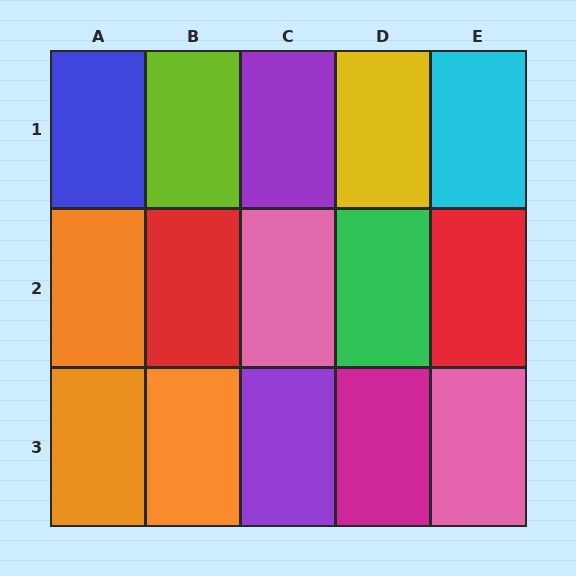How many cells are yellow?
1 cell is yellow.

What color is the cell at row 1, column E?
Cyan.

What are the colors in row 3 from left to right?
Orange, orange, purple, magenta, pink.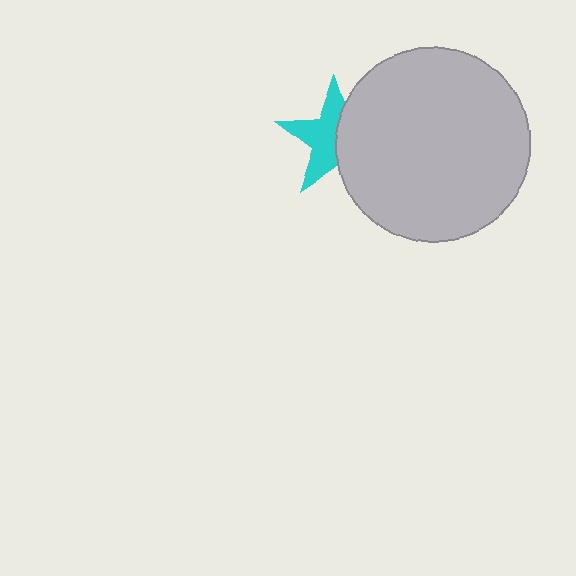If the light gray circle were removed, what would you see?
You would see the complete cyan star.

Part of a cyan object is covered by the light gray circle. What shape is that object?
It is a star.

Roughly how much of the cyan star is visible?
About half of it is visible (roughly 54%).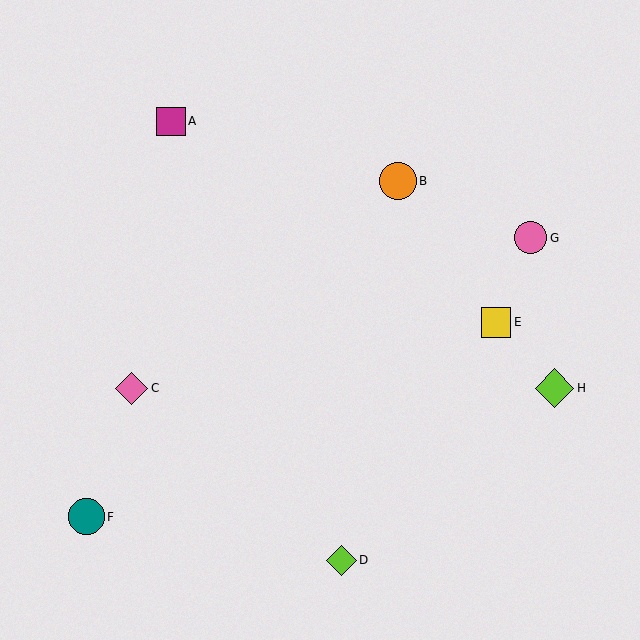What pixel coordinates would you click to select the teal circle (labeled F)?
Click at (86, 517) to select the teal circle F.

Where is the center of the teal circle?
The center of the teal circle is at (86, 517).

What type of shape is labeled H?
Shape H is a lime diamond.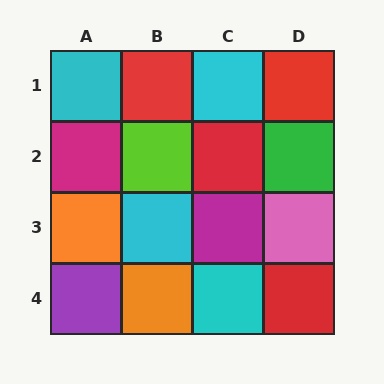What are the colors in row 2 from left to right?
Magenta, lime, red, green.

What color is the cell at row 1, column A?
Cyan.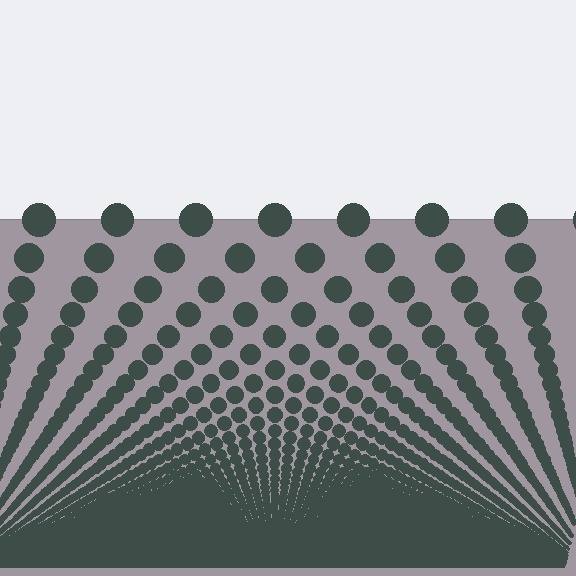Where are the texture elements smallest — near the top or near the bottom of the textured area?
Near the bottom.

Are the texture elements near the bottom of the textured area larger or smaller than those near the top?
Smaller. The gradient is inverted — elements near the bottom are smaller and denser.